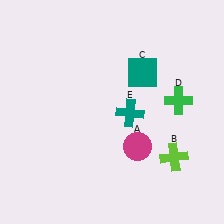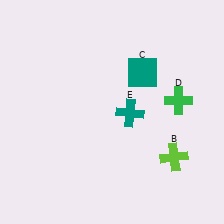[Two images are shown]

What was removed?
The magenta circle (A) was removed in Image 2.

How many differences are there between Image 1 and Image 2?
There is 1 difference between the two images.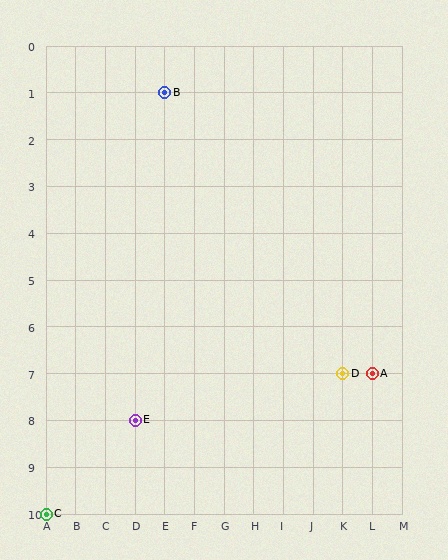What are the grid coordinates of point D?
Point D is at grid coordinates (K, 7).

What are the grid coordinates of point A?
Point A is at grid coordinates (L, 7).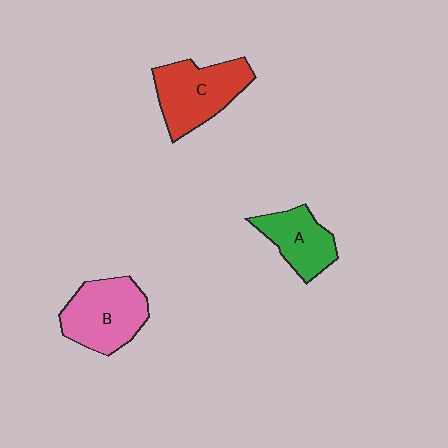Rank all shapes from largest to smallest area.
From largest to smallest: C (red), B (pink), A (green).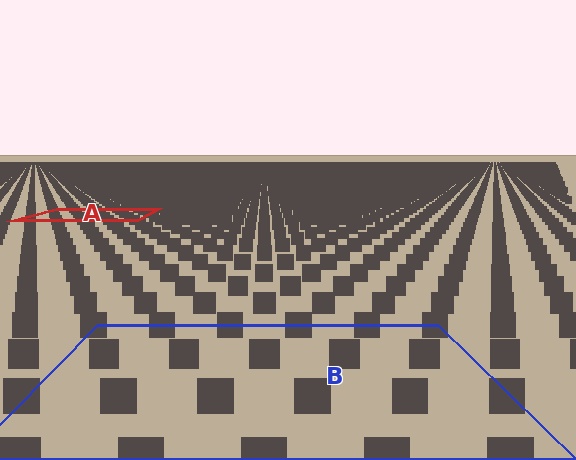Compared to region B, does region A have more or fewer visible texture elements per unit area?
Region A has more texture elements per unit area — they are packed more densely because it is farther away.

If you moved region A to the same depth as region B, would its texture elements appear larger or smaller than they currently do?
They would appear larger. At a closer depth, the same texture elements are projected at a bigger on-screen size.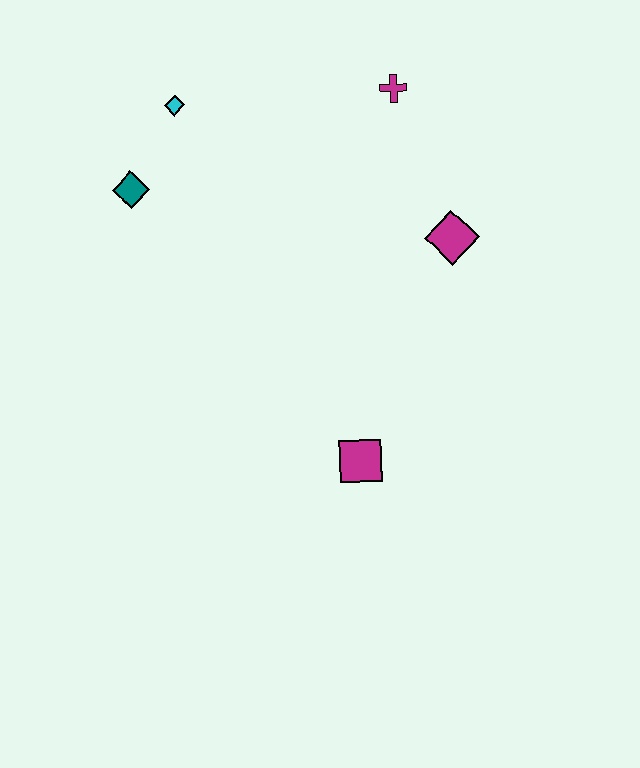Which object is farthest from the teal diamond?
The magenta square is farthest from the teal diamond.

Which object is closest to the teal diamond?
The cyan diamond is closest to the teal diamond.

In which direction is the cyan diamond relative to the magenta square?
The cyan diamond is above the magenta square.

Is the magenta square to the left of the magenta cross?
Yes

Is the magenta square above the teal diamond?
No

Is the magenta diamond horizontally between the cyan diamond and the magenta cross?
No